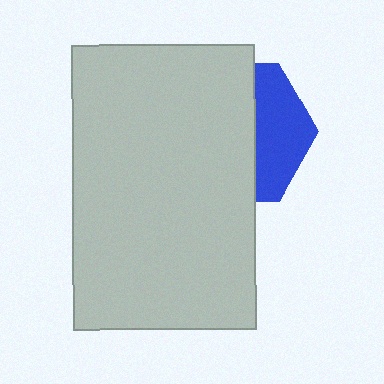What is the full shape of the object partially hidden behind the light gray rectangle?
The partially hidden object is a blue hexagon.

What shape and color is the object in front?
The object in front is a light gray rectangle.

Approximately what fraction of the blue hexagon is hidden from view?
Roughly 63% of the blue hexagon is hidden behind the light gray rectangle.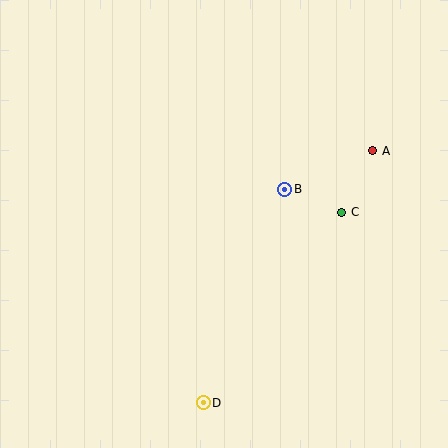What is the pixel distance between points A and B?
The distance between A and B is 96 pixels.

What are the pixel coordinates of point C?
Point C is at (342, 212).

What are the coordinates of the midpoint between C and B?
The midpoint between C and B is at (313, 201).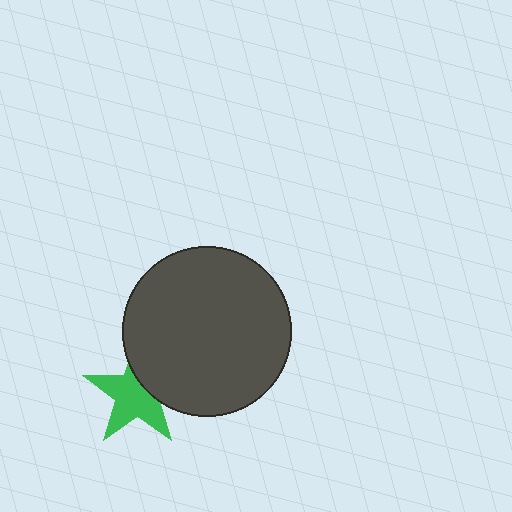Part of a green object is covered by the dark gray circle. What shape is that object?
It is a star.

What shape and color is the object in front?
The object in front is a dark gray circle.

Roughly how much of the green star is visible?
Most of it is visible (roughly 66%).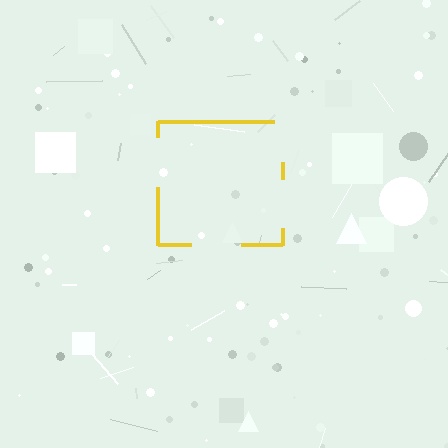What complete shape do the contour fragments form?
The contour fragments form a square.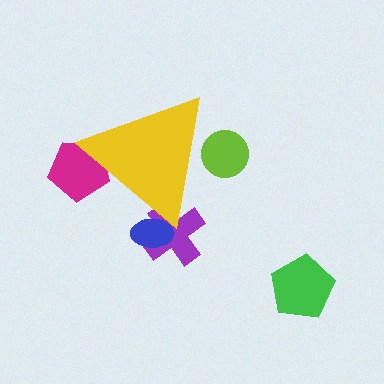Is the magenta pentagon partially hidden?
Yes, the magenta pentagon is partially hidden behind the yellow triangle.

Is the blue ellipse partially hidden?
Yes, the blue ellipse is partially hidden behind the yellow triangle.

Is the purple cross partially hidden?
Yes, the purple cross is partially hidden behind the yellow triangle.